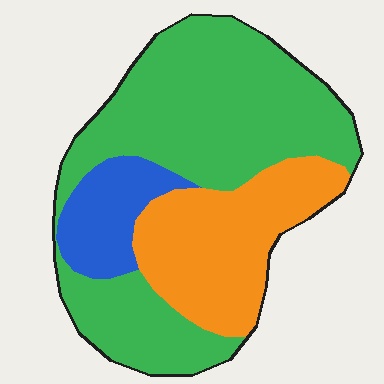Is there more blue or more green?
Green.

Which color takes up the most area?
Green, at roughly 60%.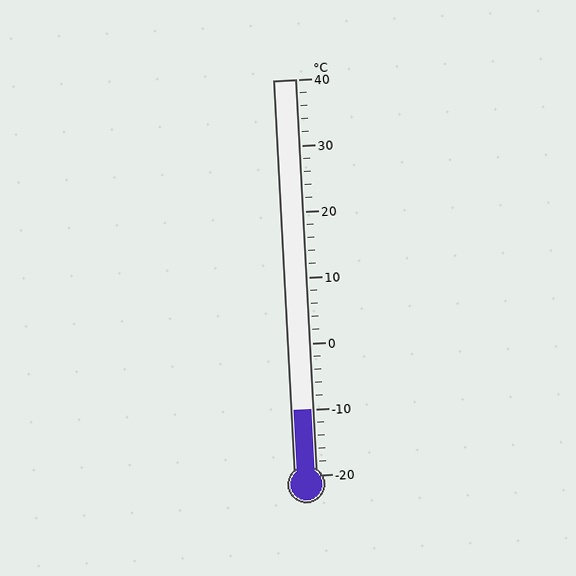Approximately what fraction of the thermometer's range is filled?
The thermometer is filled to approximately 15% of its range.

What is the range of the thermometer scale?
The thermometer scale ranges from -20°C to 40°C.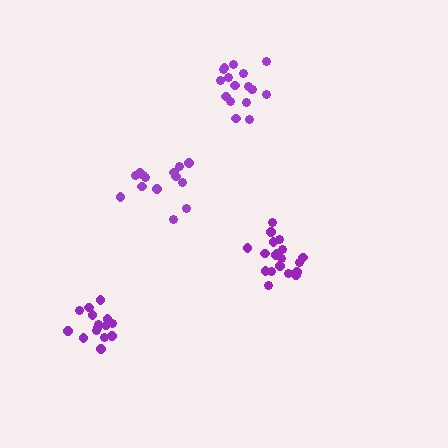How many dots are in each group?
Group 1: 14 dots, Group 2: 16 dots, Group 3: 19 dots, Group 4: 17 dots (66 total).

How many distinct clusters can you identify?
There are 4 distinct clusters.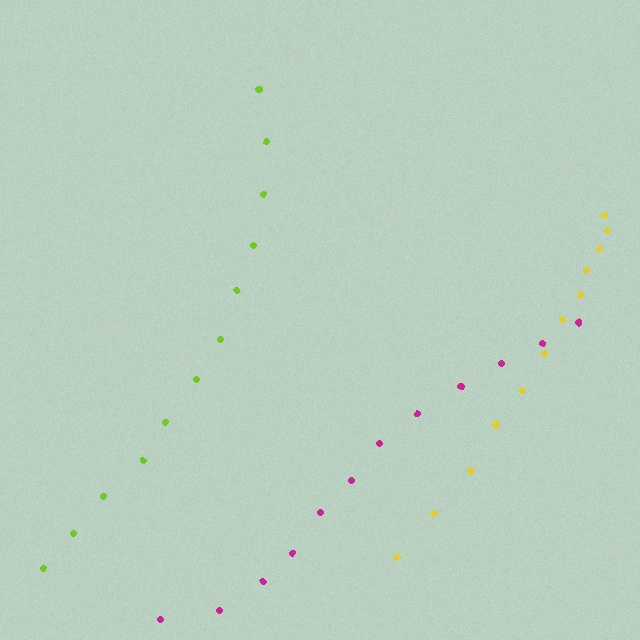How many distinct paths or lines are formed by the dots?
There are 3 distinct paths.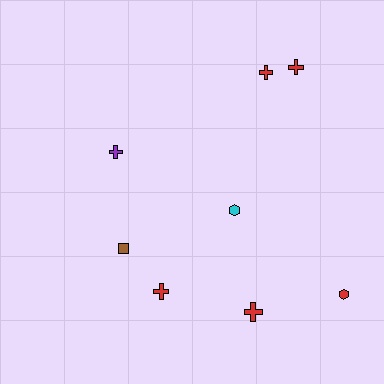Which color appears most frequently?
Red, with 5 objects.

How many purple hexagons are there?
There are no purple hexagons.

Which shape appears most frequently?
Cross, with 5 objects.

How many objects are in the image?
There are 8 objects.